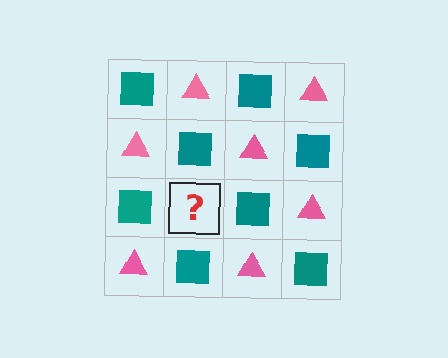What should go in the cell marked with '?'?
The missing cell should contain a pink triangle.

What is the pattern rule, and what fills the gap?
The rule is that it alternates teal square and pink triangle in a checkerboard pattern. The gap should be filled with a pink triangle.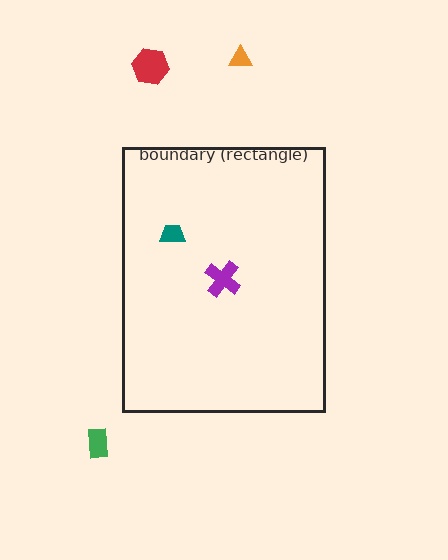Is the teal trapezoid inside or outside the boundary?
Inside.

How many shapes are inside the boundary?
2 inside, 3 outside.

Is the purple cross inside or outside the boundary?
Inside.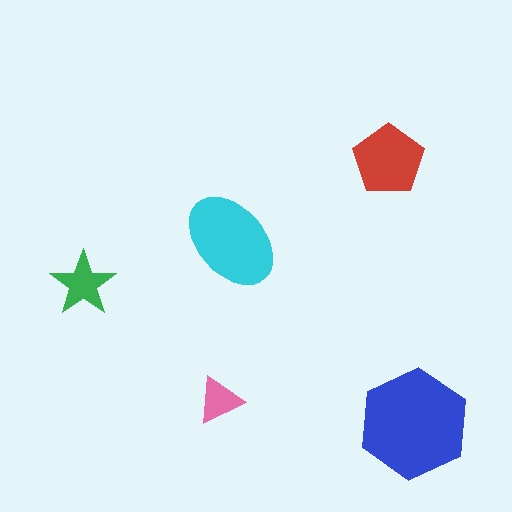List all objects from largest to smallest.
The blue hexagon, the cyan ellipse, the red pentagon, the green star, the pink triangle.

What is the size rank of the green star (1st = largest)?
4th.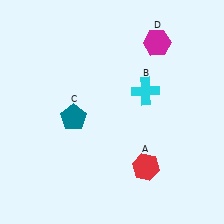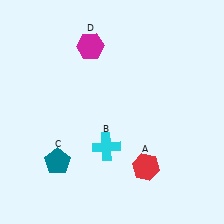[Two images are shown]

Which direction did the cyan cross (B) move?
The cyan cross (B) moved down.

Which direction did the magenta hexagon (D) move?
The magenta hexagon (D) moved left.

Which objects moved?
The objects that moved are: the cyan cross (B), the teal pentagon (C), the magenta hexagon (D).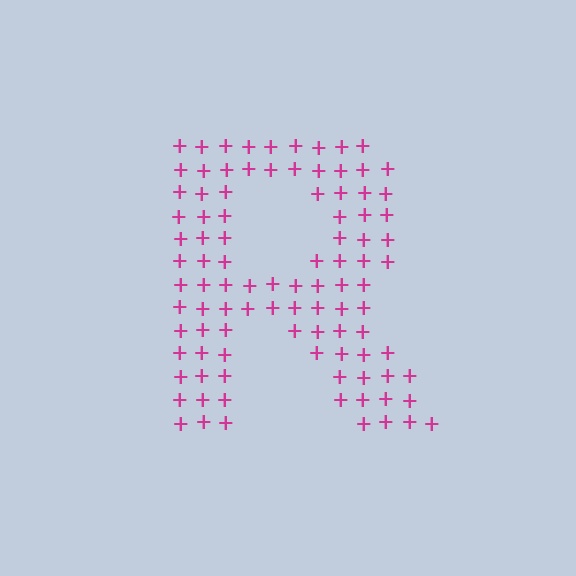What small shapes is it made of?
It is made of small plus signs.